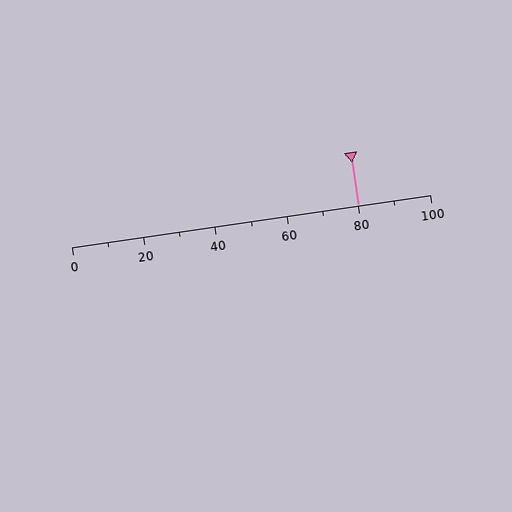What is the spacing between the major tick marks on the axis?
The major ticks are spaced 20 apart.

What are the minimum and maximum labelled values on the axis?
The axis runs from 0 to 100.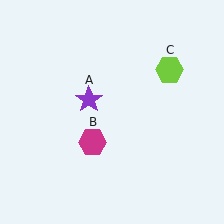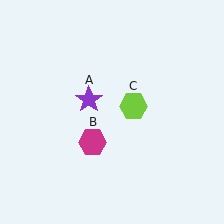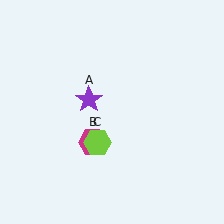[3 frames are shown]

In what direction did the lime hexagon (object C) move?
The lime hexagon (object C) moved down and to the left.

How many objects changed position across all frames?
1 object changed position: lime hexagon (object C).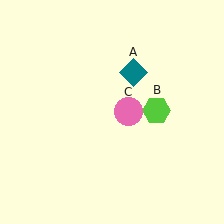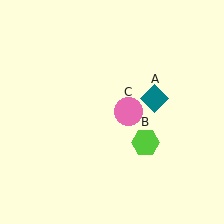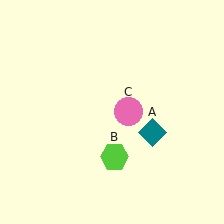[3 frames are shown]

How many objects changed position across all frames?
2 objects changed position: teal diamond (object A), lime hexagon (object B).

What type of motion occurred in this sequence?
The teal diamond (object A), lime hexagon (object B) rotated clockwise around the center of the scene.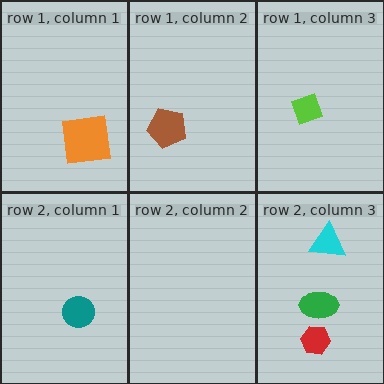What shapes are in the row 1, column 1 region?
The orange square.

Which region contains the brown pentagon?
The row 1, column 2 region.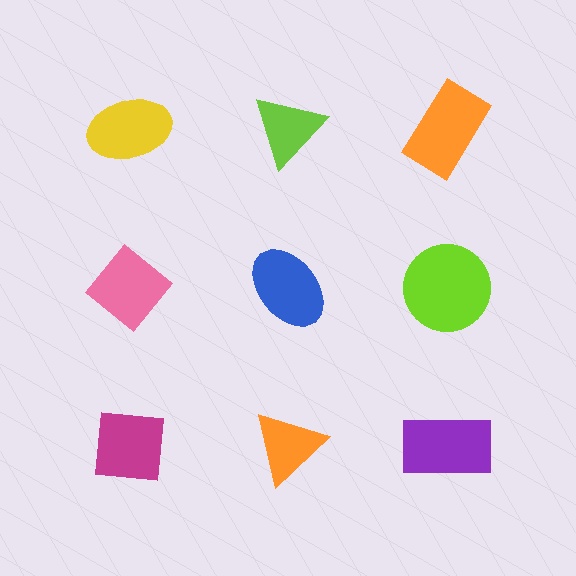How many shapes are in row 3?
3 shapes.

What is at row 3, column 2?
An orange triangle.